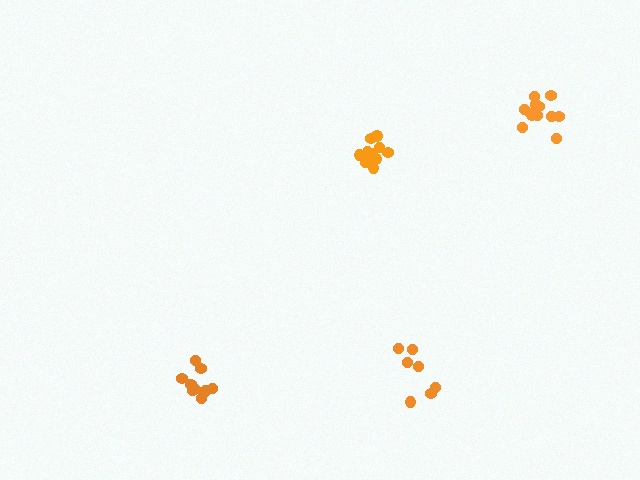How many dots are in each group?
Group 1: 12 dots, Group 2: 7 dots, Group 3: 10 dots, Group 4: 11 dots (40 total).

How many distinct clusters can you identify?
There are 4 distinct clusters.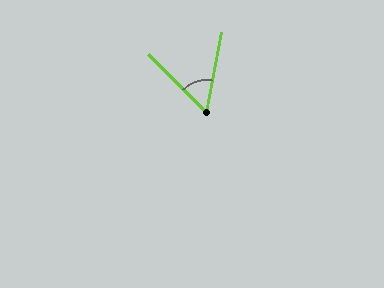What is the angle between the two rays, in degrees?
Approximately 56 degrees.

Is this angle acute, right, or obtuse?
It is acute.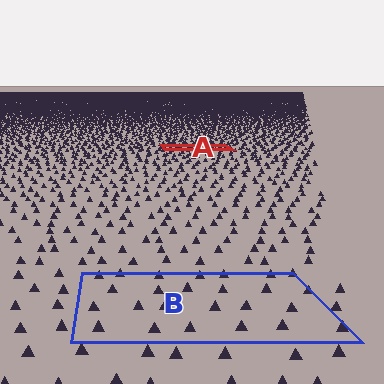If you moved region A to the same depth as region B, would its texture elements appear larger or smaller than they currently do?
They would appear larger. At a closer depth, the same texture elements are projected at a bigger on-screen size.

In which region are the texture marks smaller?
The texture marks are smaller in region A, because it is farther away.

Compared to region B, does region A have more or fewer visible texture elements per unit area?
Region A has more texture elements per unit area — they are packed more densely because it is farther away.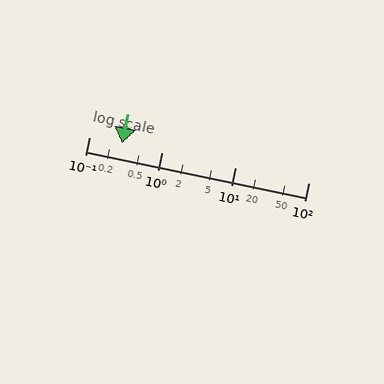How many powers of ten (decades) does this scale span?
The scale spans 3 decades, from 0.1 to 100.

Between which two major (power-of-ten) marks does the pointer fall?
The pointer is between 0.1 and 1.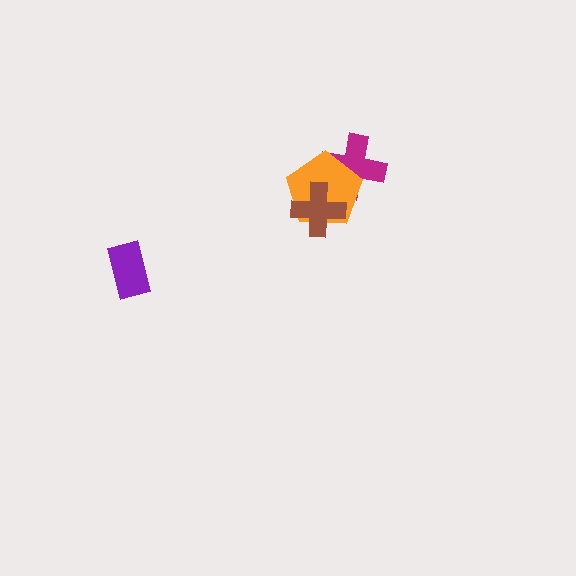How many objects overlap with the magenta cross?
1 object overlaps with the magenta cross.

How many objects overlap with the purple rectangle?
0 objects overlap with the purple rectangle.